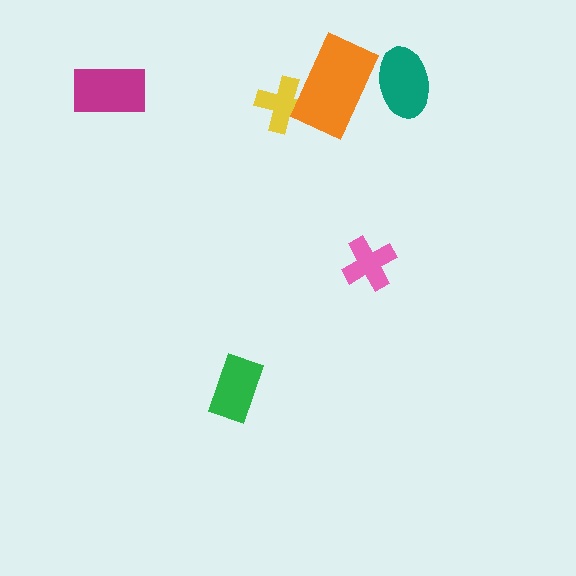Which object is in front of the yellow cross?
The orange rectangle is in front of the yellow cross.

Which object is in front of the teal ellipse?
The orange rectangle is in front of the teal ellipse.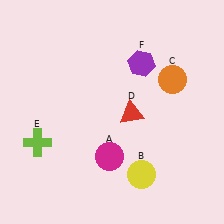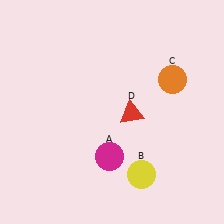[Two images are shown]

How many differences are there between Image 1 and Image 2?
There are 2 differences between the two images.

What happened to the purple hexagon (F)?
The purple hexagon (F) was removed in Image 2. It was in the top-right area of Image 1.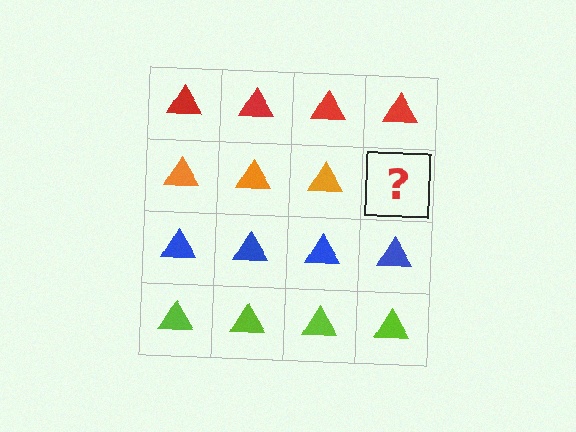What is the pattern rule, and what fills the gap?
The rule is that each row has a consistent color. The gap should be filled with an orange triangle.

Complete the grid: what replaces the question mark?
The question mark should be replaced with an orange triangle.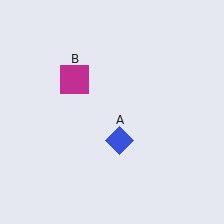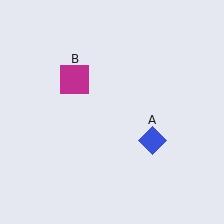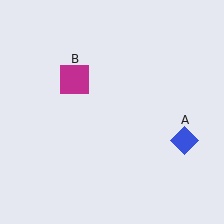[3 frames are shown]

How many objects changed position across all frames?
1 object changed position: blue diamond (object A).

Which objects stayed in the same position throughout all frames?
Magenta square (object B) remained stationary.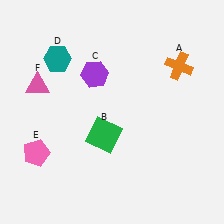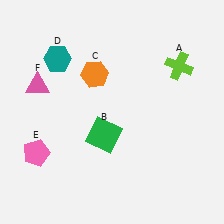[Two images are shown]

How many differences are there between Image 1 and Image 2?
There are 2 differences between the two images.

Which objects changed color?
A changed from orange to lime. C changed from purple to orange.